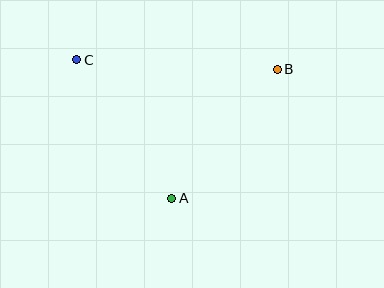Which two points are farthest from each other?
Points B and C are farthest from each other.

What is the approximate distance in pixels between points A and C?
The distance between A and C is approximately 168 pixels.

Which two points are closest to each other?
Points A and B are closest to each other.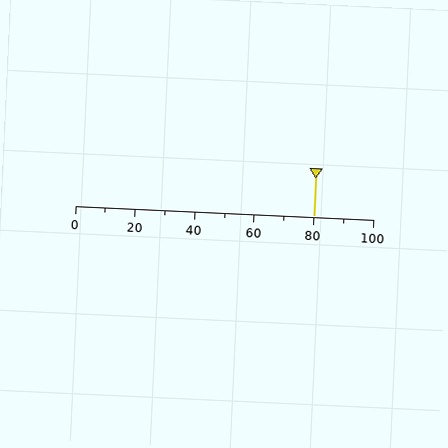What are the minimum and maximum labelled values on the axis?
The axis runs from 0 to 100.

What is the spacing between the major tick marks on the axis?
The major ticks are spaced 20 apart.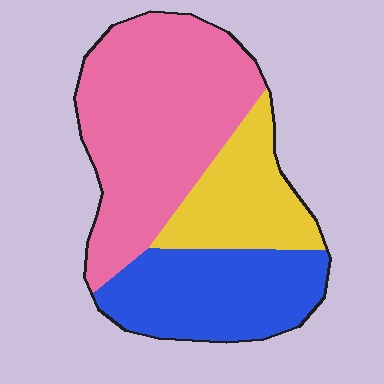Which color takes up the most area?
Pink, at roughly 50%.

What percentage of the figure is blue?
Blue takes up about one quarter (1/4) of the figure.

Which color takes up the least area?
Yellow, at roughly 20%.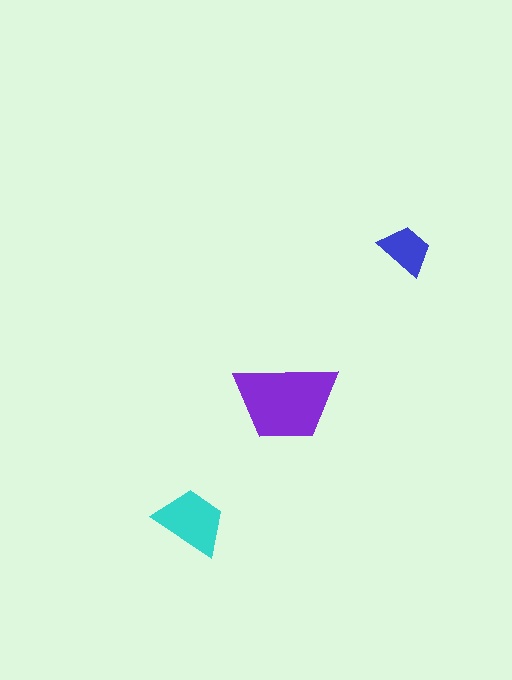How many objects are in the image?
There are 3 objects in the image.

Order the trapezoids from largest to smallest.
the purple one, the cyan one, the blue one.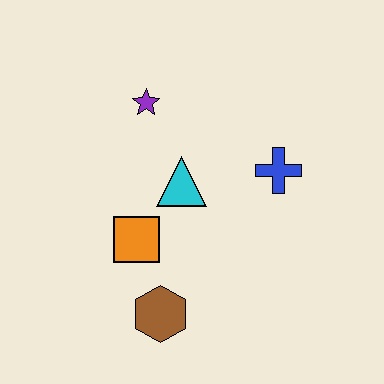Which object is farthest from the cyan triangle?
The brown hexagon is farthest from the cyan triangle.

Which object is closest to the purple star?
The cyan triangle is closest to the purple star.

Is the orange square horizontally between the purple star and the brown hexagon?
No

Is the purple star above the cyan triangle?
Yes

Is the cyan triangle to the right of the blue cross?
No